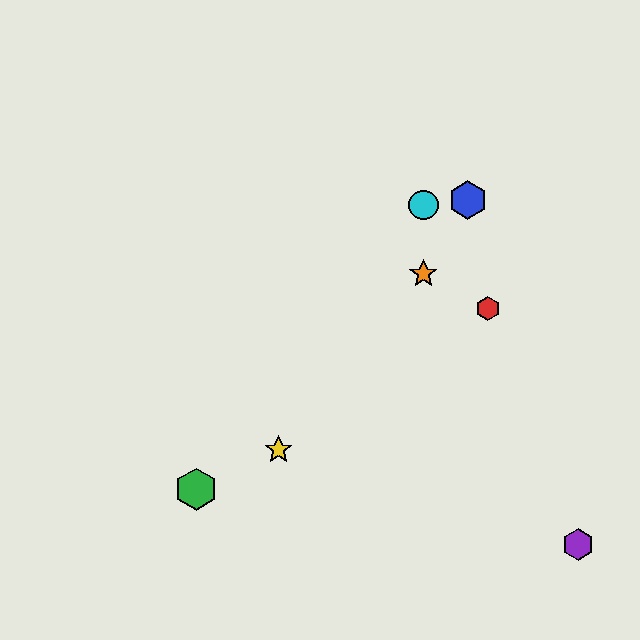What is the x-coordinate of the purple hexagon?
The purple hexagon is at x≈578.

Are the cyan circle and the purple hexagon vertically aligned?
No, the cyan circle is at x≈423 and the purple hexagon is at x≈578.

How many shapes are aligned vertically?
2 shapes (the orange star, the cyan circle) are aligned vertically.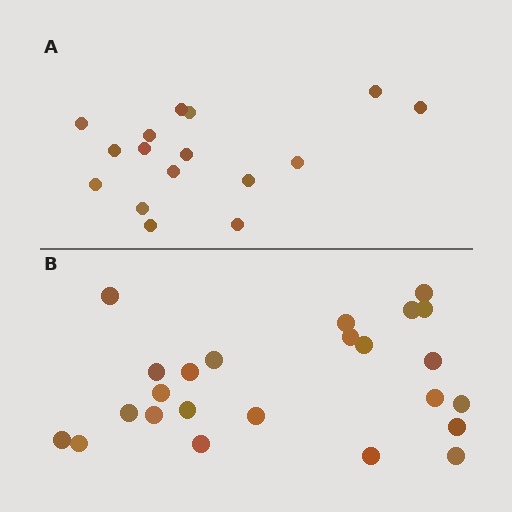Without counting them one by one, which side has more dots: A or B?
Region B (the bottom region) has more dots.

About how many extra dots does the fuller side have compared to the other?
Region B has roughly 8 or so more dots than region A.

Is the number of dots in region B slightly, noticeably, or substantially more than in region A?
Region B has substantially more. The ratio is roughly 1.5 to 1.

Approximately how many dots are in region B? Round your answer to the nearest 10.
About 20 dots. (The exact count is 24, which rounds to 20.)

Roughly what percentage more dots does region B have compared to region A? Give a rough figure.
About 50% more.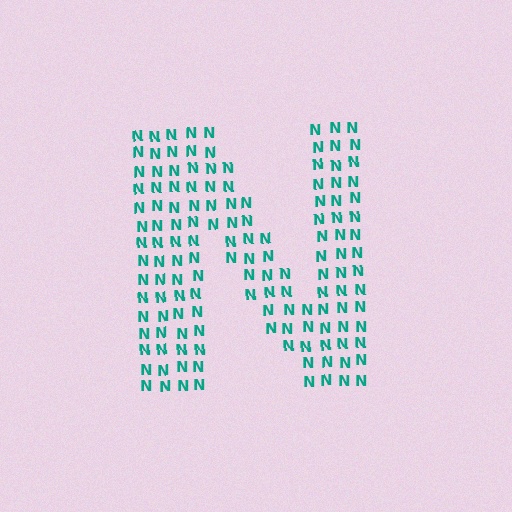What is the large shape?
The large shape is the letter N.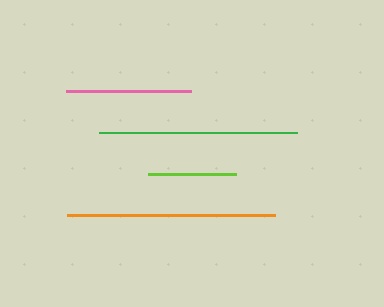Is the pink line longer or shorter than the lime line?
The pink line is longer than the lime line.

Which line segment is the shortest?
The lime line is the shortest at approximately 87 pixels.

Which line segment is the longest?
The orange line is the longest at approximately 208 pixels.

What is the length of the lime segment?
The lime segment is approximately 87 pixels long.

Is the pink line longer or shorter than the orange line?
The orange line is longer than the pink line.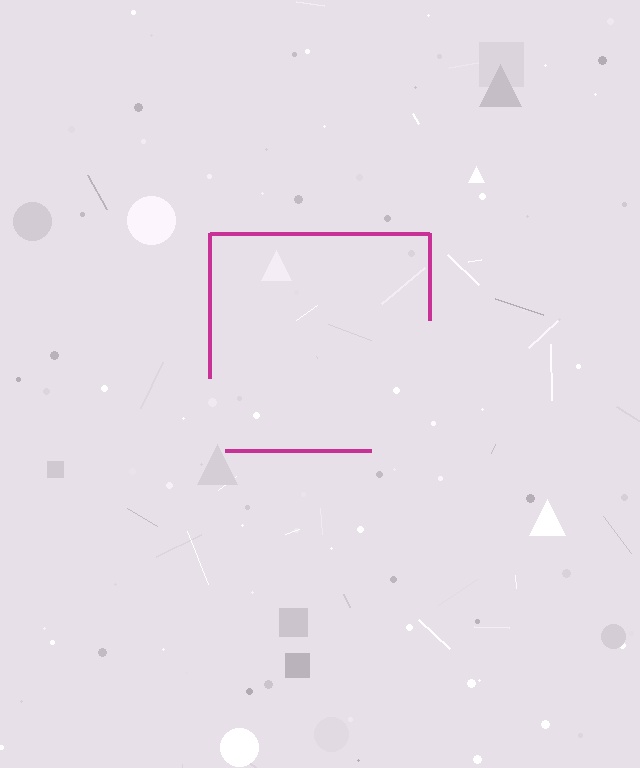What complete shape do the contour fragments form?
The contour fragments form a square.